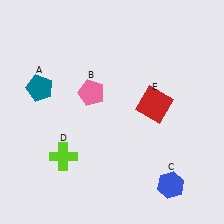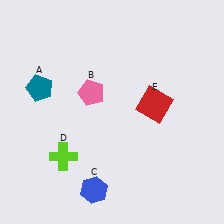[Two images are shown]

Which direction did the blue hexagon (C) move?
The blue hexagon (C) moved left.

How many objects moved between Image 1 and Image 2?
1 object moved between the two images.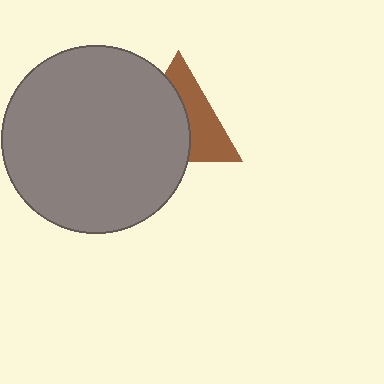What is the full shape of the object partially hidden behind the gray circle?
The partially hidden object is a brown triangle.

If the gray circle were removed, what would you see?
You would see the complete brown triangle.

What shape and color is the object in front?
The object in front is a gray circle.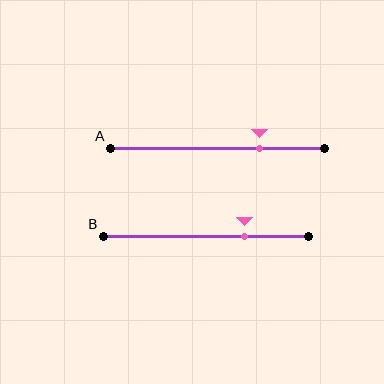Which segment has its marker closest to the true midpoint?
Segment B has its marker closest to the true midpoint.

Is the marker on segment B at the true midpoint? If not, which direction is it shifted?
No, the marker on segment B is shifted to the right by about 19% of the segment length.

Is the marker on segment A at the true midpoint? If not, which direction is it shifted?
No, the marker on segment A is shifted to the right by about 20% of the segment length.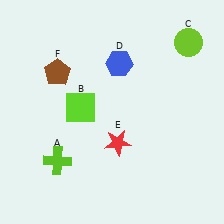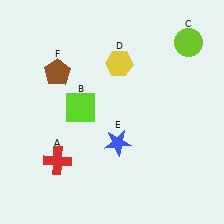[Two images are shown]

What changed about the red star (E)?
In Image 1, E is red. In Image 2, it changed to blue.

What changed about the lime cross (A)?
In Image 1, A is lime. In Image 2, it changed to red.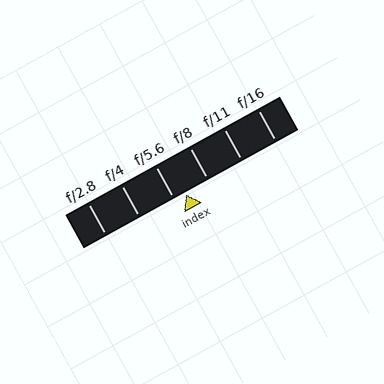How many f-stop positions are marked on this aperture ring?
There are 6 f-stop positions marked.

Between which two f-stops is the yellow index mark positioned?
The index mark is between f/5.6 and f/8.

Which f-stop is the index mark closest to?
The index mark is closest to f/5.6.